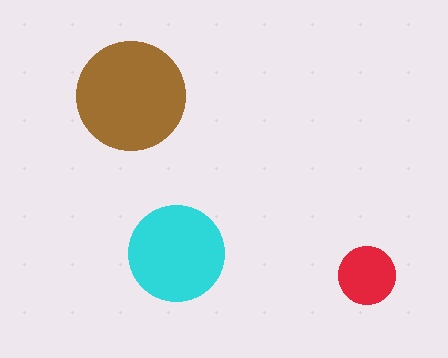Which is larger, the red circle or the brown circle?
The brown one.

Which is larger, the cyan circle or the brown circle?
The brown one.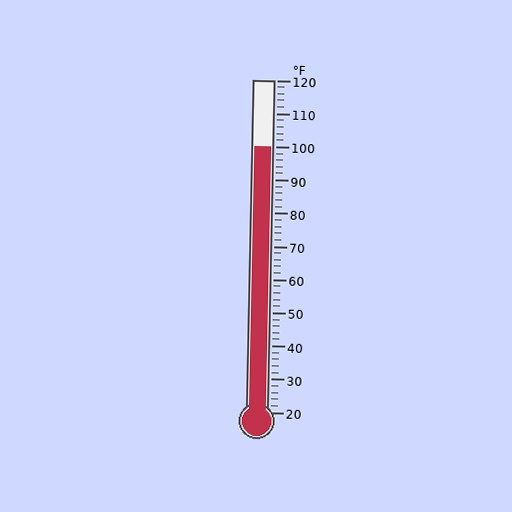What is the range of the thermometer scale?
The thermometer scale ranges from 20°F to 120°F.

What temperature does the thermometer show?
The thermometer shows approximately 100°F.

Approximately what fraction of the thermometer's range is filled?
The thermometer is filled to approximately 80% of its range.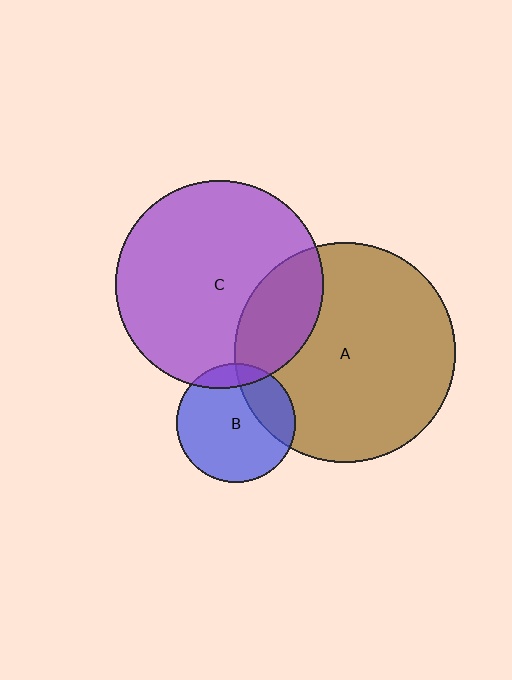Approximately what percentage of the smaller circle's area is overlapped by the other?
Approximately 25%.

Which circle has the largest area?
Circle A (brown).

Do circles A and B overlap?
Yes.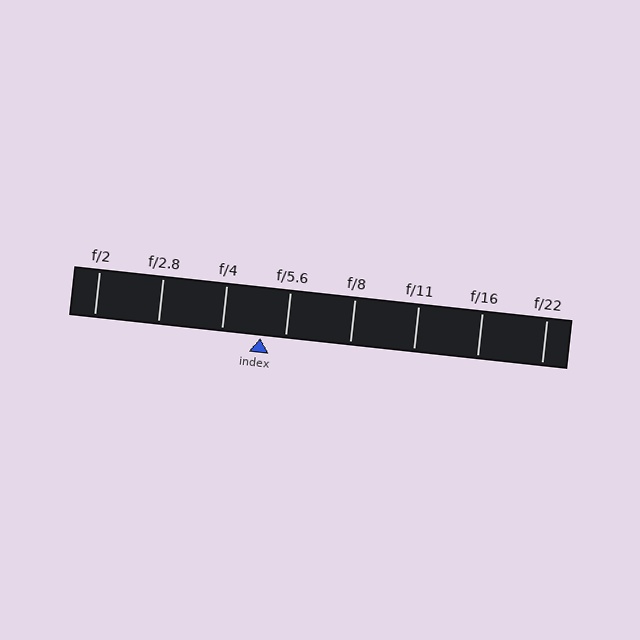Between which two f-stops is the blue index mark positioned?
The index mark is between f/4 and f/5.6.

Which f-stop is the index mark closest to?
The index mark is closest to f/5.6.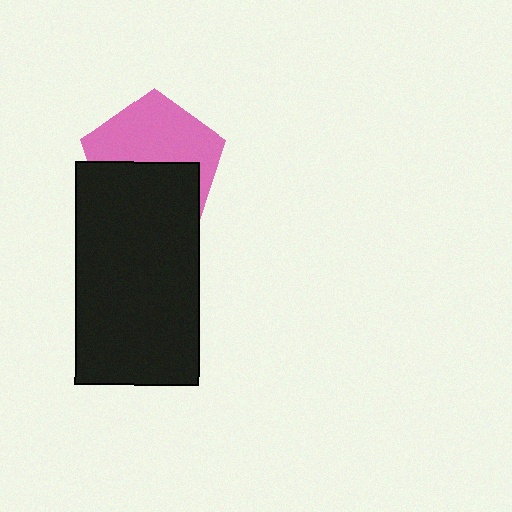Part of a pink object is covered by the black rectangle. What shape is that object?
It is a pentagon.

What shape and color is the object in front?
The object in front is a black rectangle.